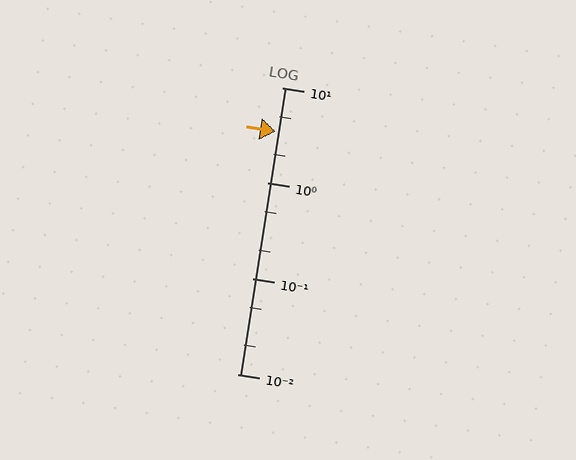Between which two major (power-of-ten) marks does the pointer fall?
The pointer is between 1 and 10.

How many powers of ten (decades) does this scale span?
The scale spans 3 decades, from 0.01 to 10.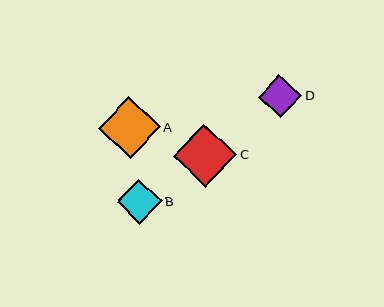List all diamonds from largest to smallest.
From largest to smallest: C, A, B, D.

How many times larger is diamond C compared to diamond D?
Diamond C is approximately 1.5 times the size of diamond D.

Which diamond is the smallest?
Diamond D is the smallest with a size of approximately 43 pixels.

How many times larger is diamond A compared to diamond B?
Diamond A is approximately 1.4 times the size of diamond B.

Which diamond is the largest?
Diamond C is the largest with a size of approximately 63 pixels.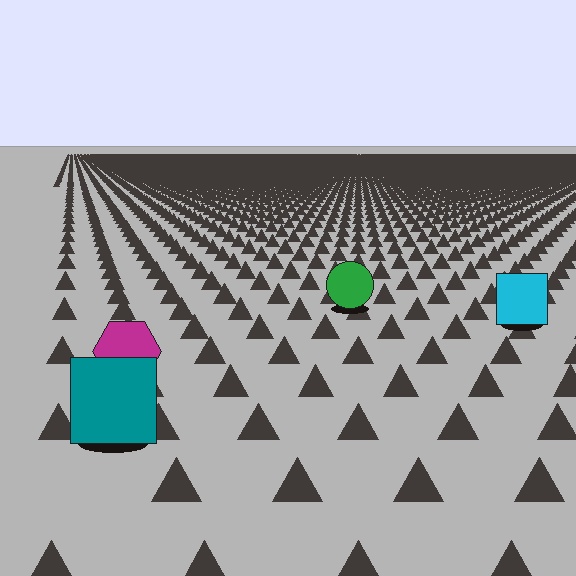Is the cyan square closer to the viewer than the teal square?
No. The teal square is closer — you can tell from the texture gradient: the ground texture is coarser near it.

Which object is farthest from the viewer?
The green circle is farthest from the viewer. It appears smaller and the ground texture around it is denser.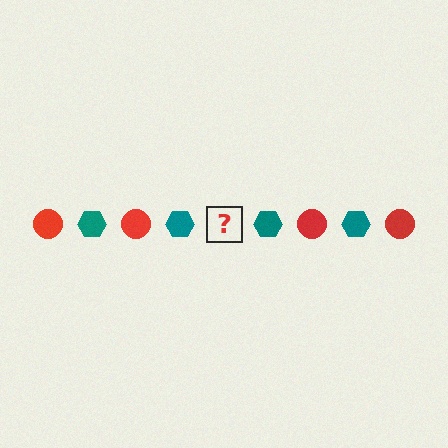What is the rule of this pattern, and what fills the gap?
The rule is that the pattern alternates between red circle and teal hexagon. The gap should be filled with a red circle.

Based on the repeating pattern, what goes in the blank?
The blank should be a red circle.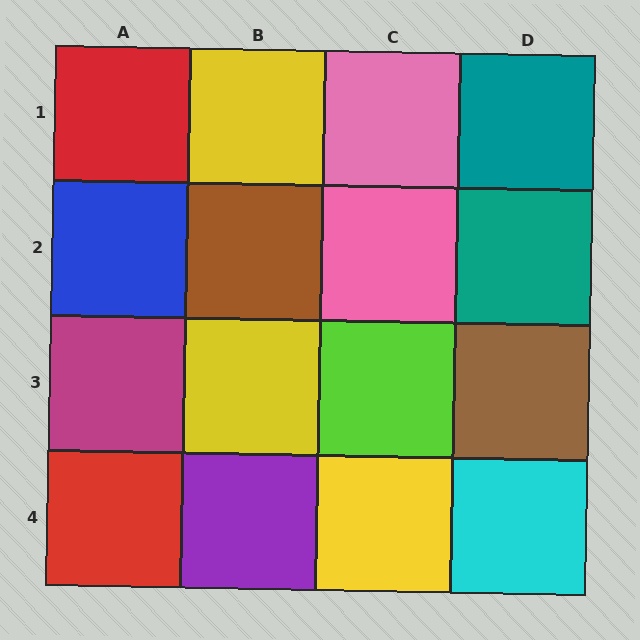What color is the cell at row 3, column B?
Yellow.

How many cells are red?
2 cells are red.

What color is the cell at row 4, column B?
Purple.